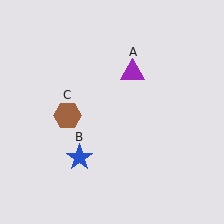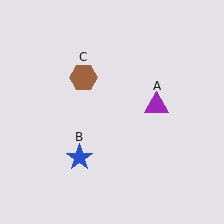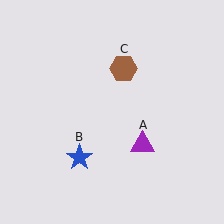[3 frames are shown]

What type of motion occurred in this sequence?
The purple triangle (object A), brown hexagon (object C) rotated clockwise around the center of the scene.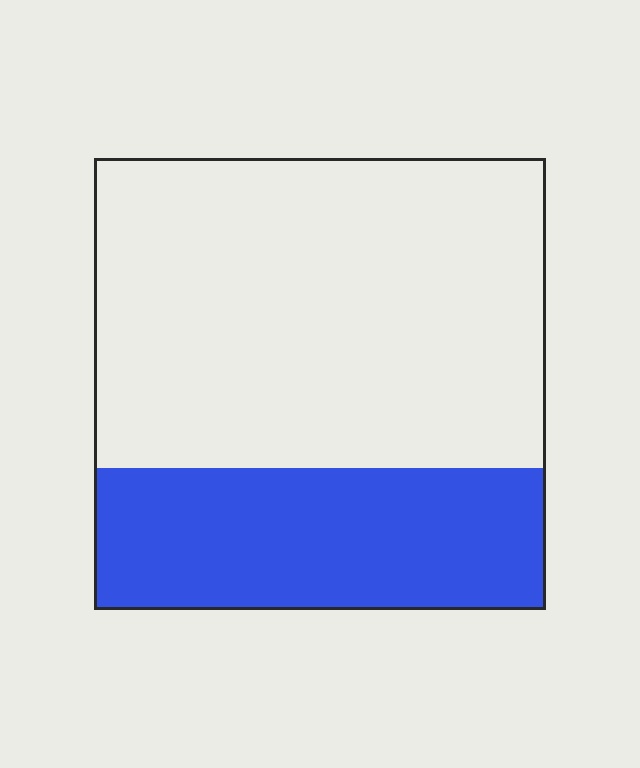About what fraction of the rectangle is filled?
About one third (1/3).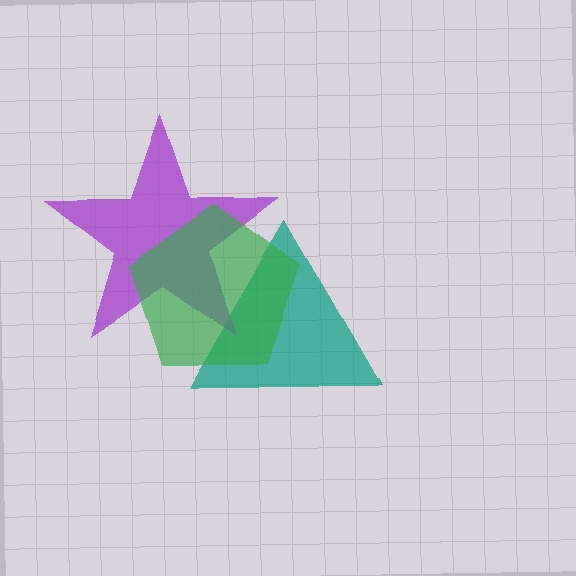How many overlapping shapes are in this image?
There are 3 overlapping shapes in the image.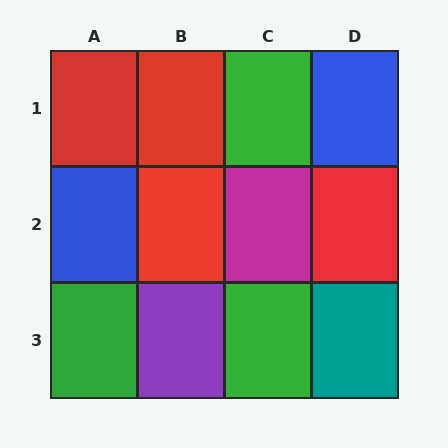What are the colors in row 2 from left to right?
Blue, red, magenta, red.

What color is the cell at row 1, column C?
Green.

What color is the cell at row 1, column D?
Blue.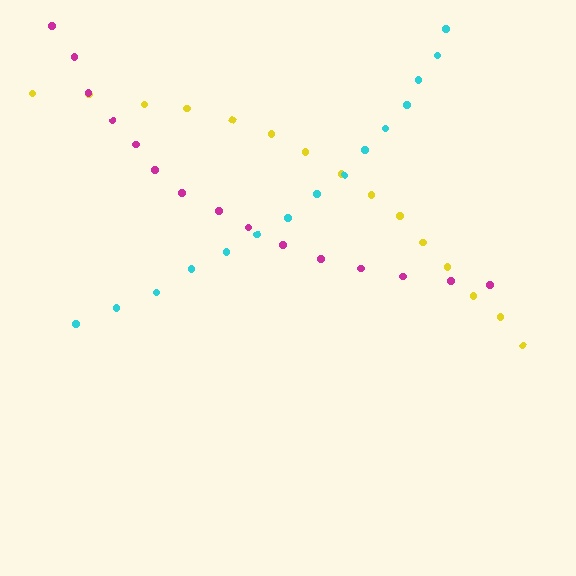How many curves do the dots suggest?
There are 3 distinct paths.